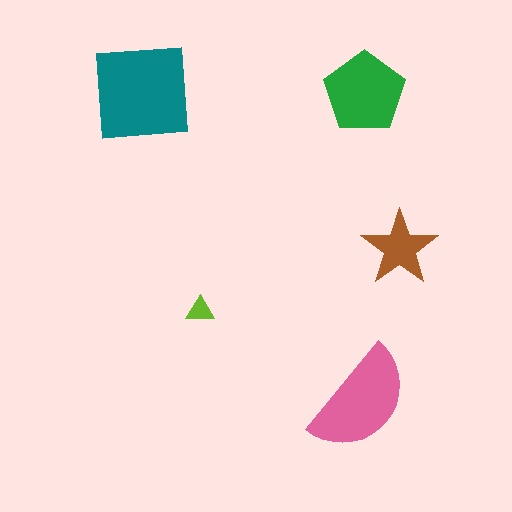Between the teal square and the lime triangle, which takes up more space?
The teal square.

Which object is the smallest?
The lime triangle.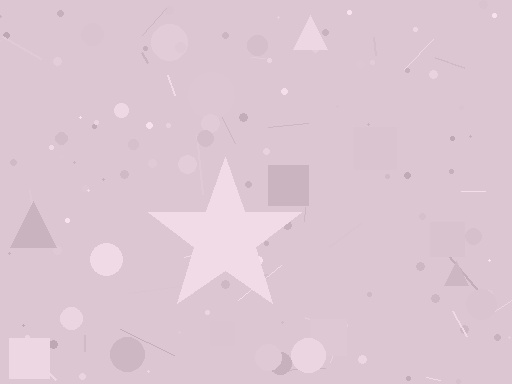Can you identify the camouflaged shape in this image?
The camouflaged shape is a star.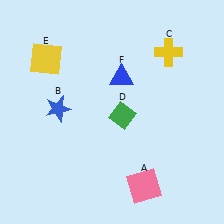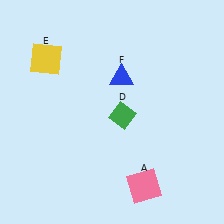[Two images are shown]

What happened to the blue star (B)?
The blue star (B) was removed in Image 2. It was in the top-left area of Image 1.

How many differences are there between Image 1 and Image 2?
There are 2 differences between the two images.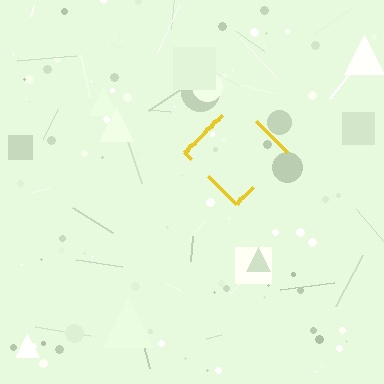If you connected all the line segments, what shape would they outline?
They would outline a diamond.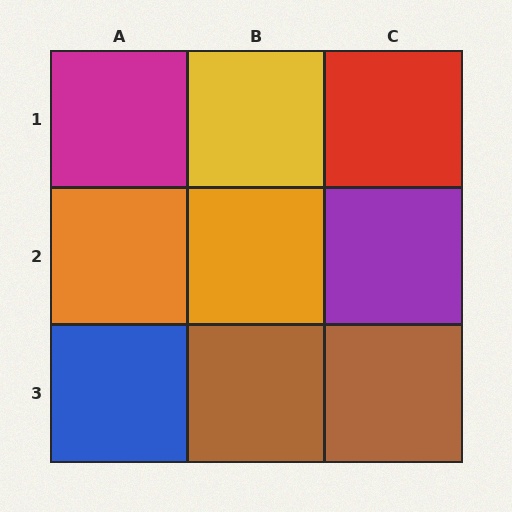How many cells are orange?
2 cells are orange.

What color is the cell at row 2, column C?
Purple.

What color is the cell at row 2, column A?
Orange.